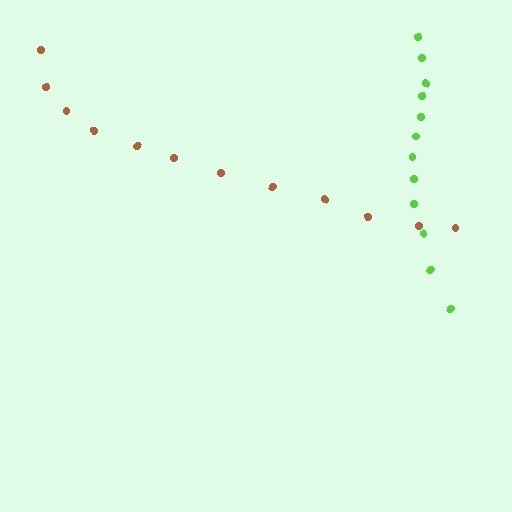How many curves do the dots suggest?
There are 2 distinct paths.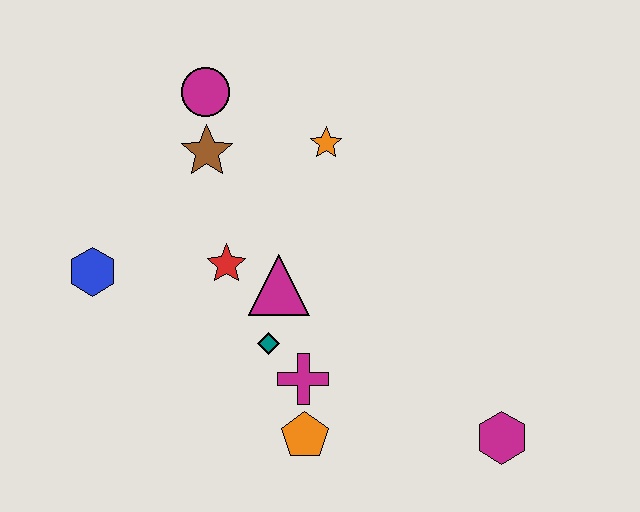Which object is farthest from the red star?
The magenta hexagon is farthest from the red star.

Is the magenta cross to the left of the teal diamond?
No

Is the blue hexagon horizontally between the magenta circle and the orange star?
No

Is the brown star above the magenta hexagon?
Yes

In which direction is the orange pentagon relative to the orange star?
The orange pentagon is below the orange star.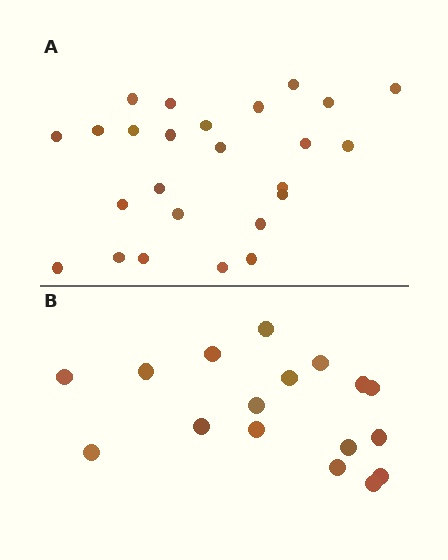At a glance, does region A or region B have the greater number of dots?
Region A (the top region) has more dots.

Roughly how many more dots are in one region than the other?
Region A has roughly 8 or so more dots than region B.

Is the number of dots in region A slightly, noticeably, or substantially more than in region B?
Region A has substantially more. The ratio is roughly 1.5 to 1.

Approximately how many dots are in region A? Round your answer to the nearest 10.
About 20 dots. (The exact count is 25, which rounds to 20.)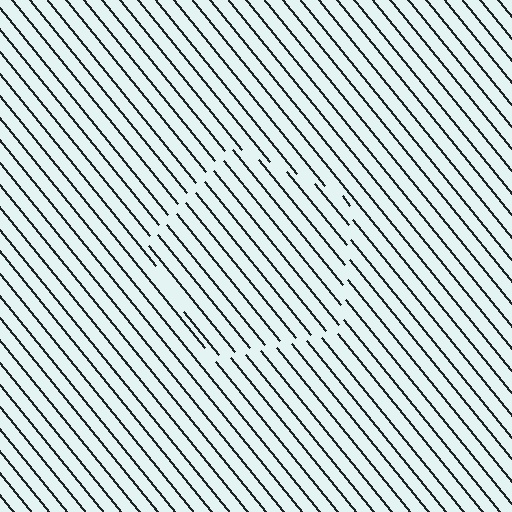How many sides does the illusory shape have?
5 sides — the line-ends trace a pentagon.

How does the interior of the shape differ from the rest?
The interior of the shape contains the same grating, shifted by half a period — the contour is defined by the phase discontinuity where line-ends from the inner and outer gratings abut.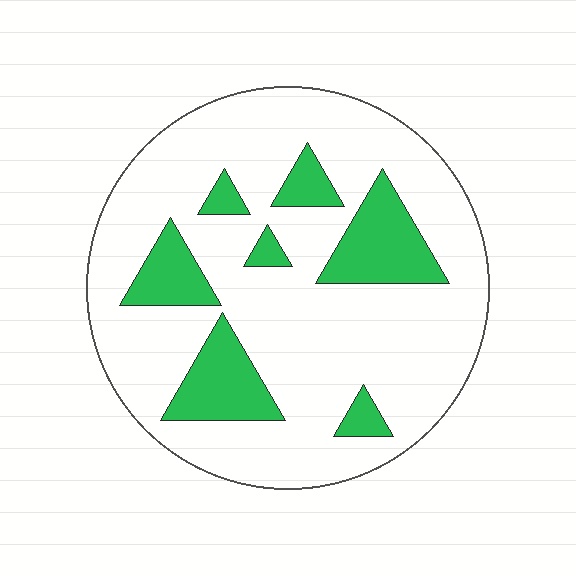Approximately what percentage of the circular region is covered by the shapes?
Approximately 20%.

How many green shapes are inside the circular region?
7.